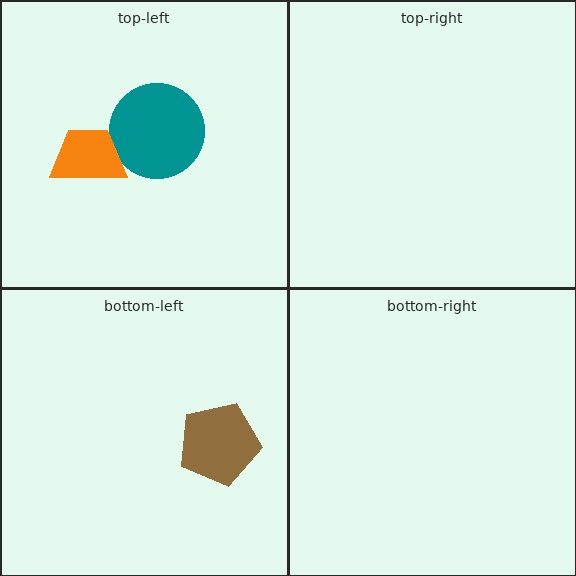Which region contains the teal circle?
The top-left region.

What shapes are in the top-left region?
The teal circle, the orange trapezoid.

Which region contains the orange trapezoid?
The top-left region.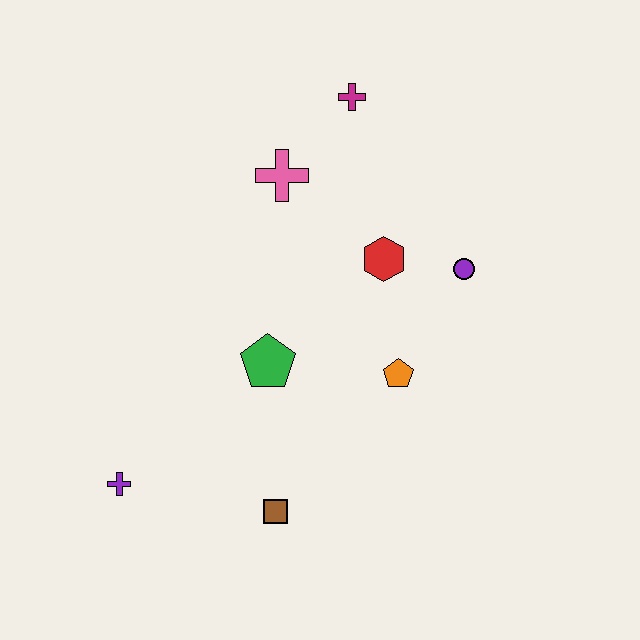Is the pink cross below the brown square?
No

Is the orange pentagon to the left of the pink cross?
No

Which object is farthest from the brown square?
The magenta cross is farthest from the brown square.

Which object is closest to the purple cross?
The brown square is closest to the purple cross.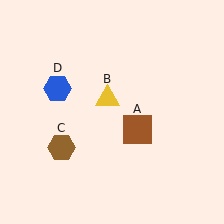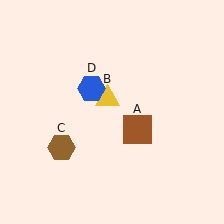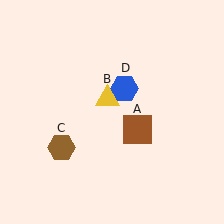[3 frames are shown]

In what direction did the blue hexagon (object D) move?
The blue hexagon (object D) moved right.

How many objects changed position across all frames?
1 object changed position: blue hexagon (object D).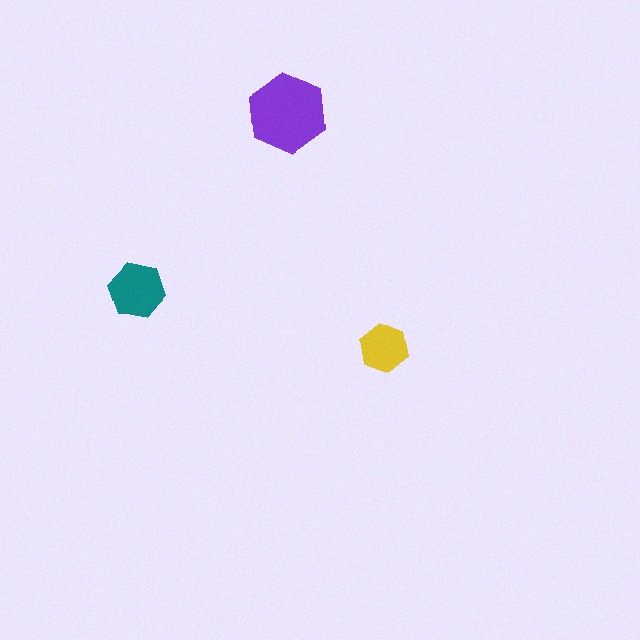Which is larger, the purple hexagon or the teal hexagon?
The purple one.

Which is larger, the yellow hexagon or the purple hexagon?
The purple one.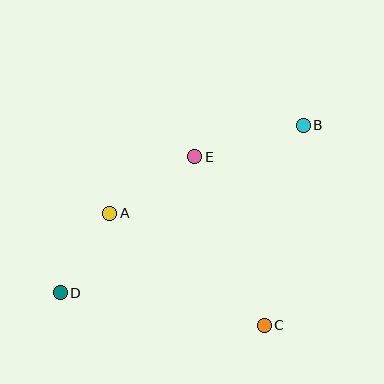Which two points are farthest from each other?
Points B and D are farthest from each other.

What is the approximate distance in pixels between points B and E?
The distance between B and E is approximately 113 pixels.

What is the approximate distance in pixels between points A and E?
The distance between A and E is approximately 102 pixels.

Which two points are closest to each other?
Points A and D are closest to each other.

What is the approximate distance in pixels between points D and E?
The distance between D and E is approximately 191 pixels.